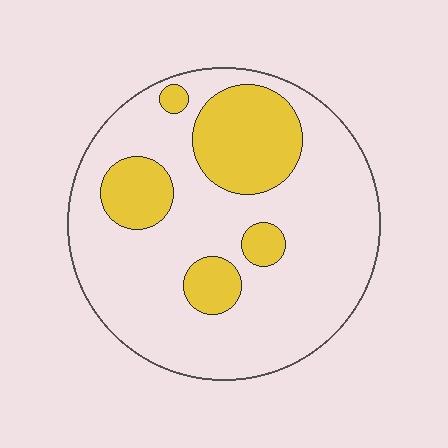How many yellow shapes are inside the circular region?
5.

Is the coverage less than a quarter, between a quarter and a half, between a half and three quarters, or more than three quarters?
Less than a quarter.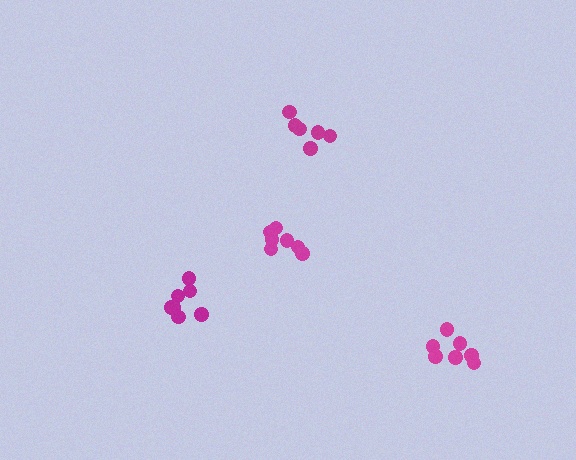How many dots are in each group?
Group 1: 6 dots, Group 2: 7 dots, Group 3: 8 dots, Group 4: 7 dots (28 total).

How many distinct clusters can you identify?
There are 4 distinct clusters.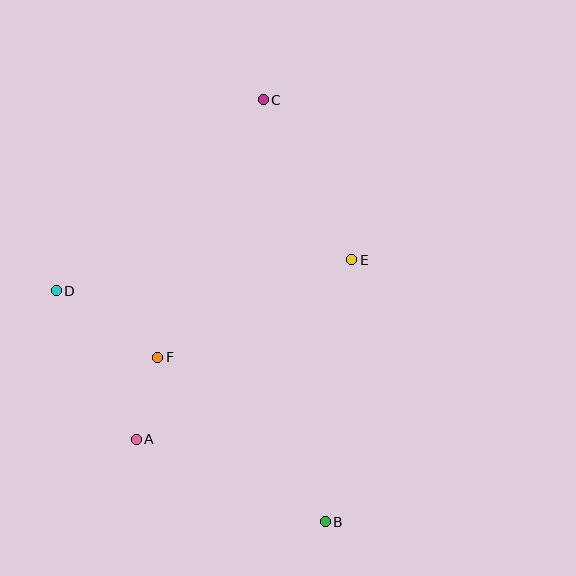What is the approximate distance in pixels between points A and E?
The distance between A and E is approximately 280 pixels.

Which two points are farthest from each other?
Points B and C are farthest from each other.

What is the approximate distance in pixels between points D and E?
The distance between D and E is approximately 297 pixels.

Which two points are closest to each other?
Points A and F are closest to each other.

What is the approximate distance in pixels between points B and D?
The distance between B and D is approximately 354 pixels.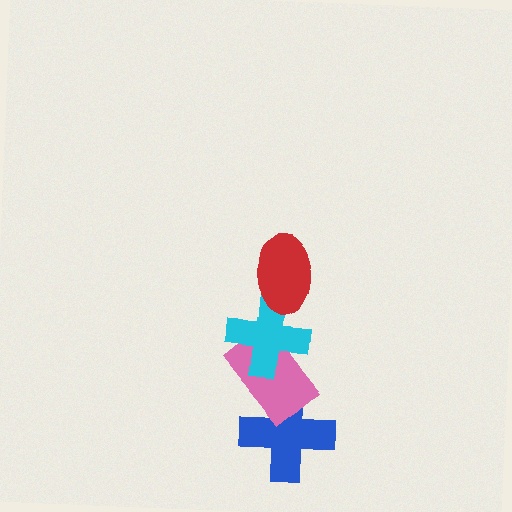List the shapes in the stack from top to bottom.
From top to bottom: the red ellipse, the cyan cross, the pink rectangle, the blue cross.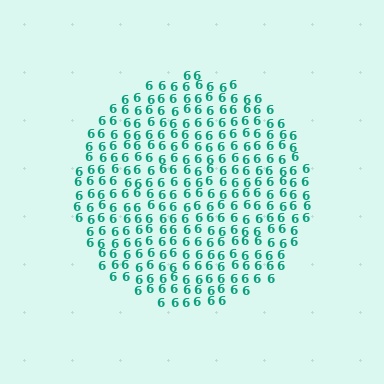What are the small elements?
The small elements are digit 6's.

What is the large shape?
The large shape is a circle.